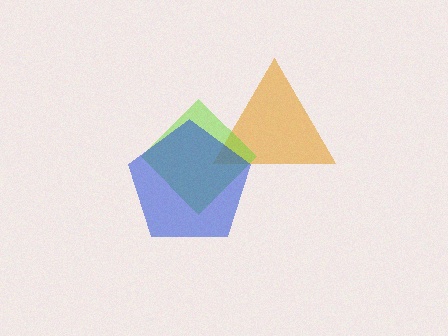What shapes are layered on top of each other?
The layered shapes are: an orange triangle, a lime diamond, a blue pentagon.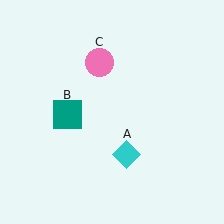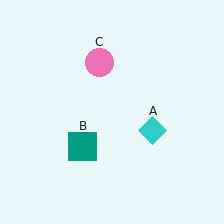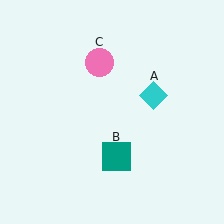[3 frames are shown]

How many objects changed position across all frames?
2 objects changed position: cyan diamond (object A), teal square (object B).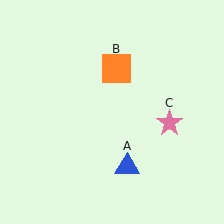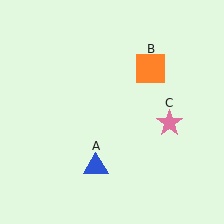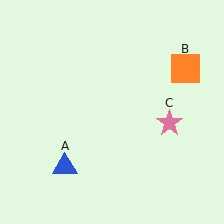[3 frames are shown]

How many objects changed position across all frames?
2 objects changed position: blue triangle (object A), orange square (object B).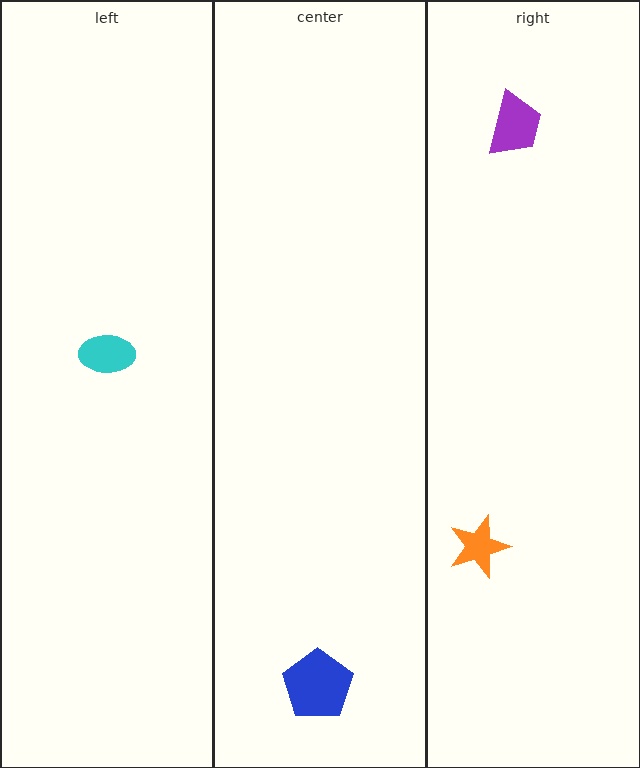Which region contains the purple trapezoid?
The right region.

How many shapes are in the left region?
1.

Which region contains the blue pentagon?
The center region.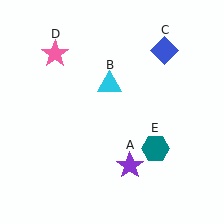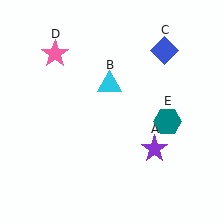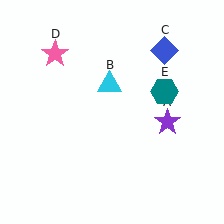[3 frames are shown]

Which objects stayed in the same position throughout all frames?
Cyan triangle (object B) and blue diamond (object C) and pink star (object D) remained stationary.